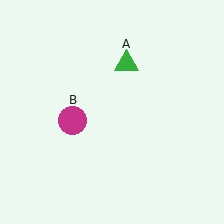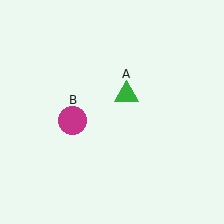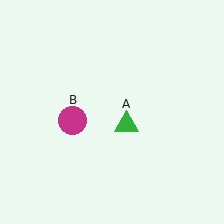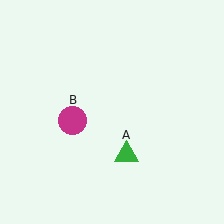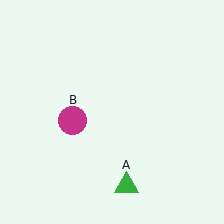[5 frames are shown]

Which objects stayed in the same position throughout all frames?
Magenta circle (object B) remained stationary.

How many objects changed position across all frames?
1 object changed position: green triangle (object A).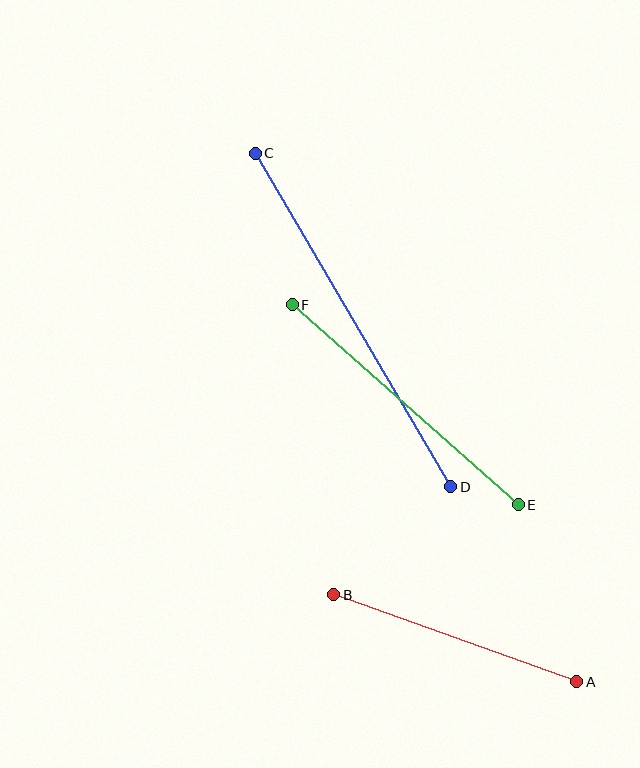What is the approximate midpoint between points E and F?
The midpoint is at approximately (405, 405) pixels.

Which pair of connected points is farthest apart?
Points C and D are farthest apart.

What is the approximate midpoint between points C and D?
The midpoint is at approximately (353, 320) pixels.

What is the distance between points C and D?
The distance is approximately 386 pixels.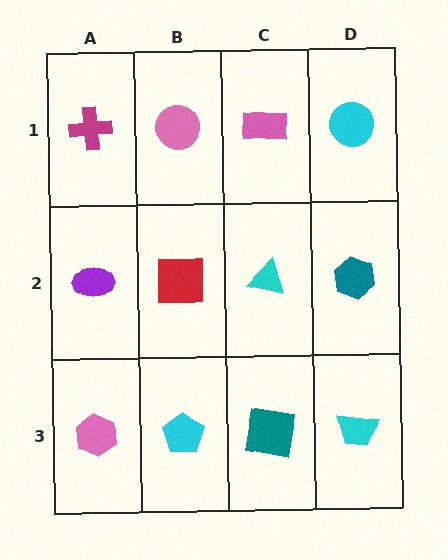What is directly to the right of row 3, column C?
A cyan trapezoid.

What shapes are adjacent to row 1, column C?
A cyan triangle (row 2, column C), a pink circle (row 1, column B), a cyan circle (row 1, column D).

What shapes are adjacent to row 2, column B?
A pink circle (row 1, column B), a cyan pentagon (row 3, column B), a purple ellipse (row 2, column A), a cyan triangle (row 2, column C).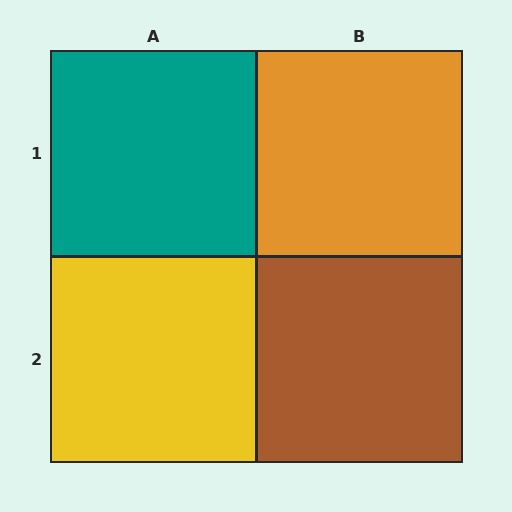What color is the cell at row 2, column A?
Yellow.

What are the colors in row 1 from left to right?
Teal, orange.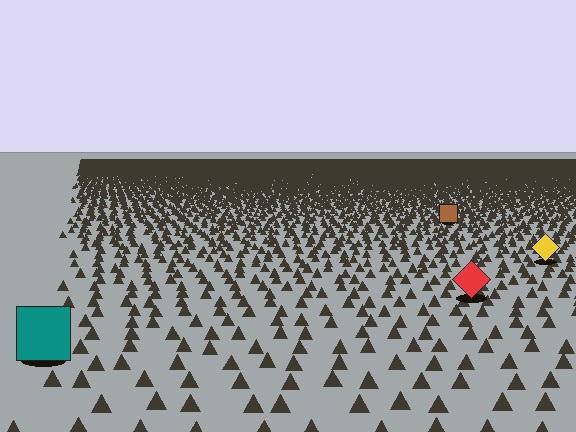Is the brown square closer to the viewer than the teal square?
No. The teal square is closer — you can tell from the texture gradient: the ground texture is coarser near it.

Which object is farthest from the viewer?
The brown square is farthest from the viewer. It appears smaller and the ground texture around it is denser.